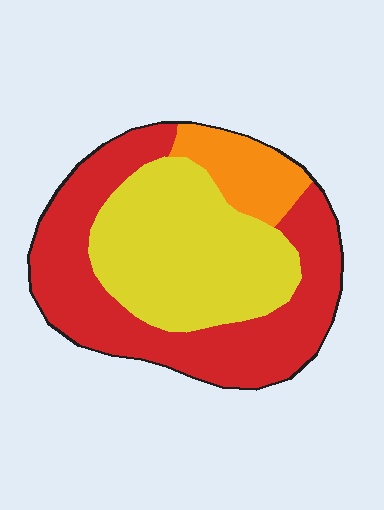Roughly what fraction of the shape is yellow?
Yellow takes up between a third and a half of the shape.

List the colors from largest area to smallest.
From largest to smallest: red, yellow, orange.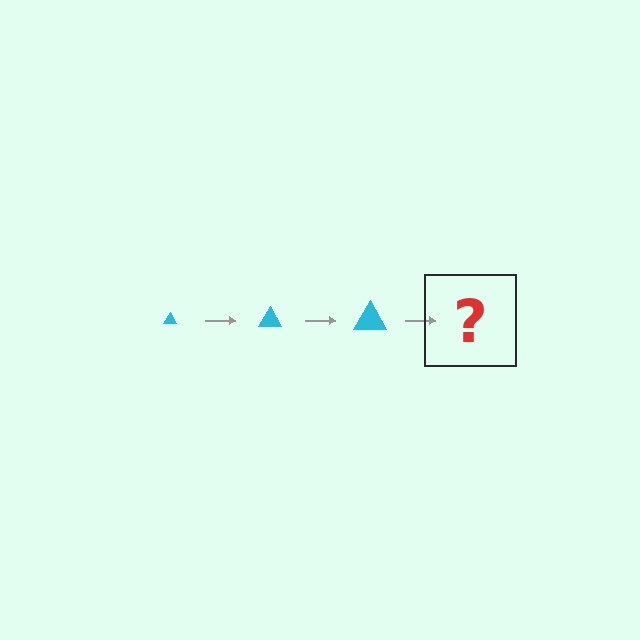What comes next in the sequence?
The next element should be a cyan triangle, larger than the previous one.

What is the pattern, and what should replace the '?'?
The pattern is that the triangle gets progressively larger each step. The '?' should be a cyan triangle, larger than the previous one.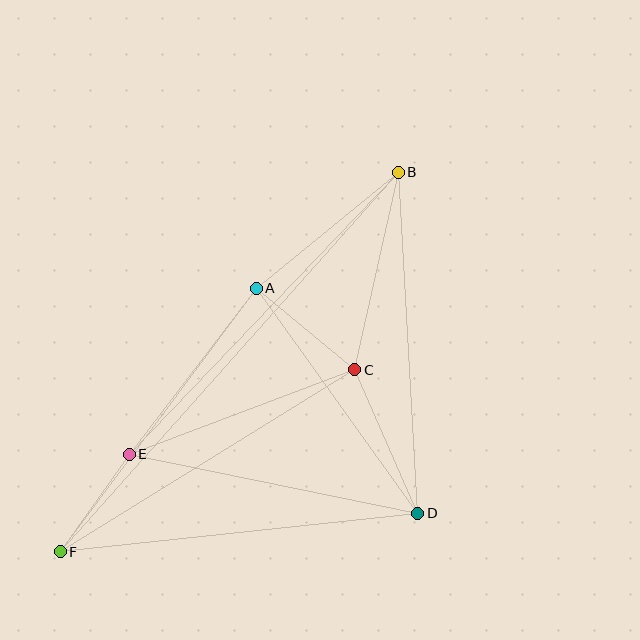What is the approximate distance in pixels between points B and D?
The distance between B and D is approximately 342 pixels.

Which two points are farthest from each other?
Points B and F are farthest from each other.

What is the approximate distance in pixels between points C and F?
The distance between C and F is approximately 346 pixels.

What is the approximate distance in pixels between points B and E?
The distance between B and E is approximately 389 pixels.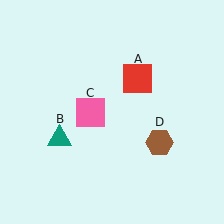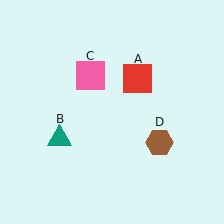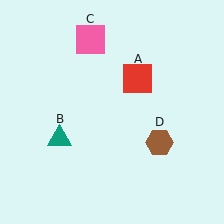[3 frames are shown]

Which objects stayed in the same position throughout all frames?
Red square (object A) and teal triangle (object B) and brown hexagon (object D) remained stationary.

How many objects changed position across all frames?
1 object changed position: pink square (object C).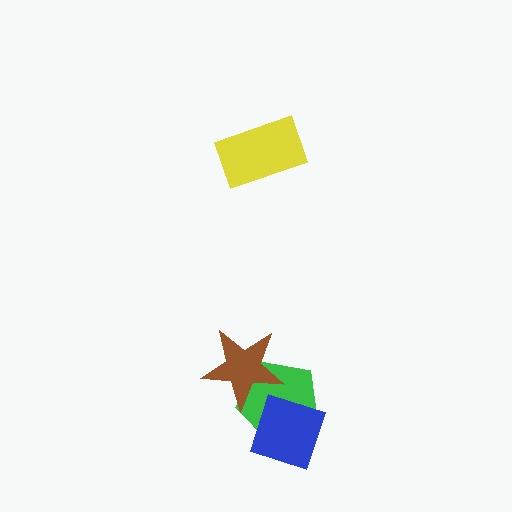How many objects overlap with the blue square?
1 object overlaps with the blue square.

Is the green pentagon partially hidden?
Yes, it is partially covered by another shape.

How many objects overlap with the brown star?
1 object overlaps with the brown star.